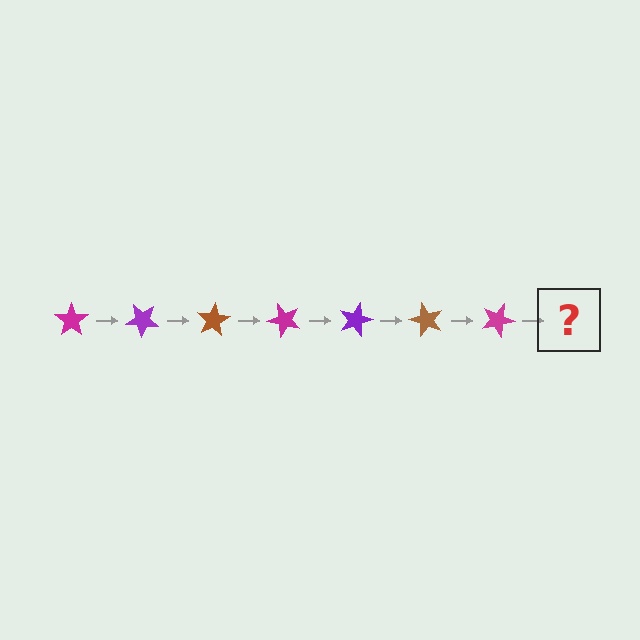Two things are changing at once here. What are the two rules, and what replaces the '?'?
The two rules are that it rotates 40 degrees each step and the color cycles through magenta, purple, and brown. The '?' should be a purple star, rotated 280 degrees from the start.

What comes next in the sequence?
The next element should be a purple star, rotated 280 degrees from the start.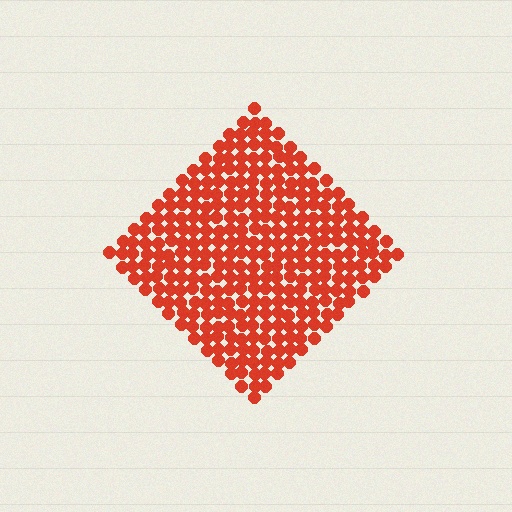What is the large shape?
The large shape is a diamond.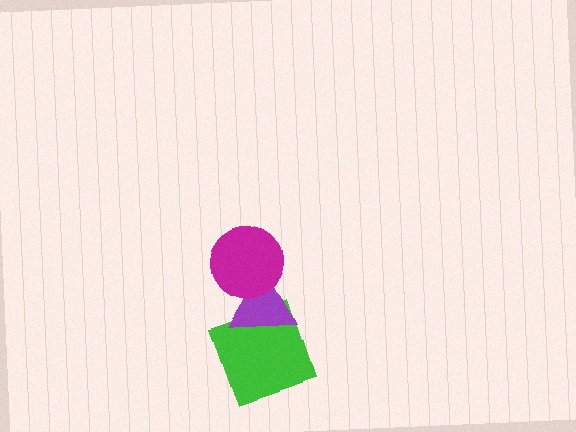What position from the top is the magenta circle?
The magenta circle is 1st from the top.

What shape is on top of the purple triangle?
The magenta circle is on top of the purple triangle.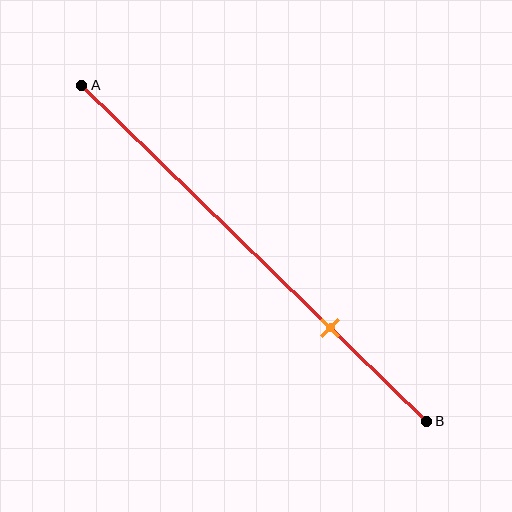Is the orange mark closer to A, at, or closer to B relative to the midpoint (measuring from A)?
The orange mark is closer to point B than the midpoint of segment AB.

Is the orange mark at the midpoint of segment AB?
No, the mark is at about 70% from A, not at the 50% midpoint.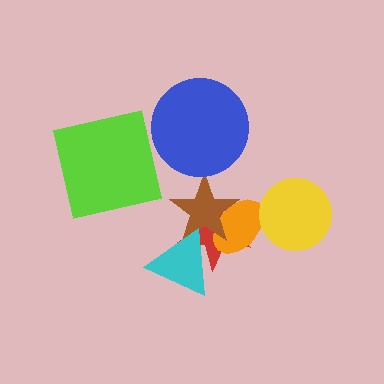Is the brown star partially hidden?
Yes, it is partially covered by another shape.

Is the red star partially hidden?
Yes, it is partially covered by another shape.